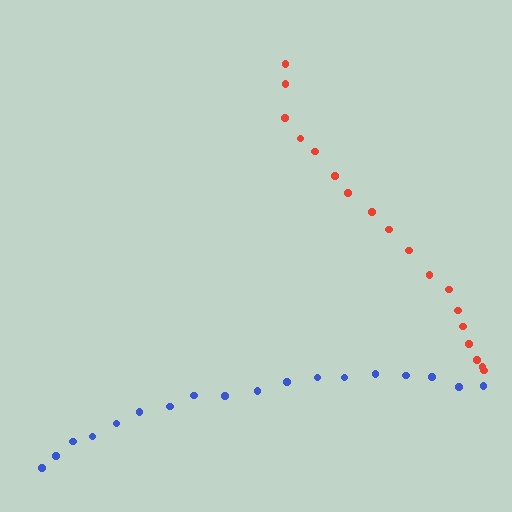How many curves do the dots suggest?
There are 2 distinct paths.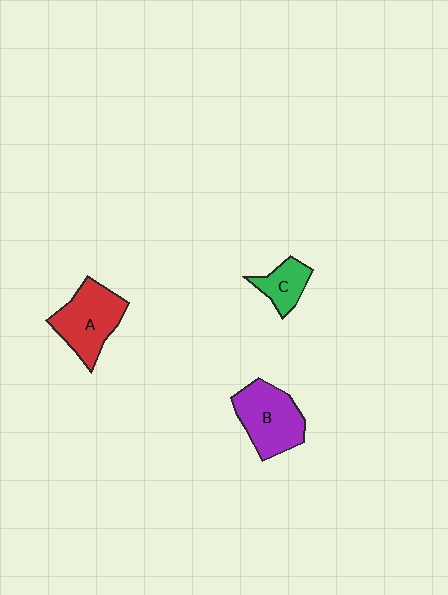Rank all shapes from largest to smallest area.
From largest to smallest: B (purple), A (red), C (green).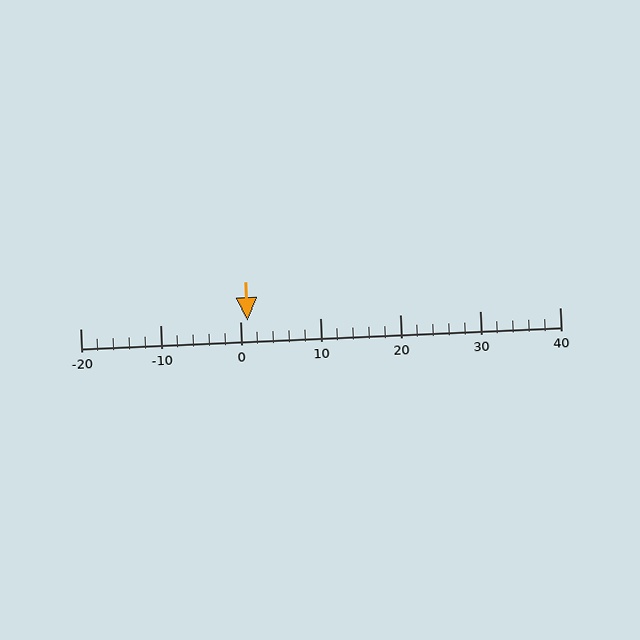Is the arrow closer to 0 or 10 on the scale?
The arrow is closer to 0.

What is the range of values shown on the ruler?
The ruler shows values from -20 to 40.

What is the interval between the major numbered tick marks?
The major tick marks are spaced 10 units apart.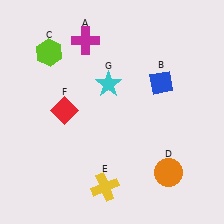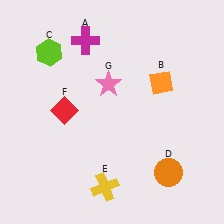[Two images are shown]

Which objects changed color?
B changed from blue to orange. G changed from cyan to pink.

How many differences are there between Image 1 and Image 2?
There are 2 differences between the two images.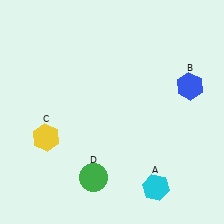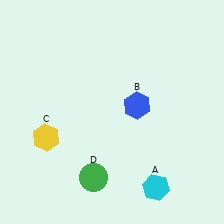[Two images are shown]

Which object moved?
The blue hexagon (B) moved left.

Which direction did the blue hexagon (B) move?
The blue hexagon (B) moved left.